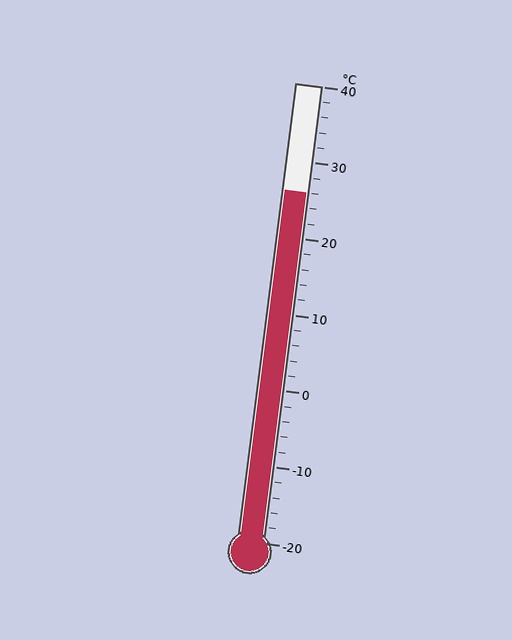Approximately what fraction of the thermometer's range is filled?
The thermometer is filled to approximately 75% of its range.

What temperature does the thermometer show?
The thermometer shows approximately 26°C.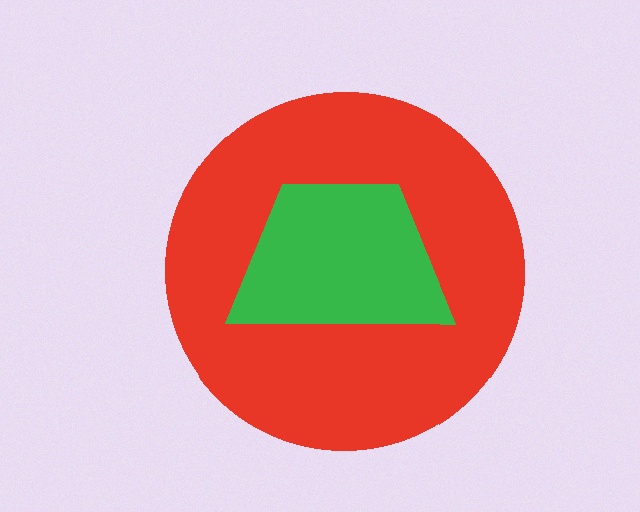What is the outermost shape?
The red circle.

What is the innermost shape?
The green trapezoid.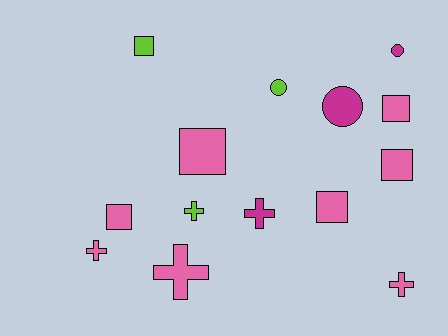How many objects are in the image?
There are 14 objects.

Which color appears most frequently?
Pink, with 8 objects.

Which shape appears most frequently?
Square, with 6 objects.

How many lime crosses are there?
There is 1 lime cross.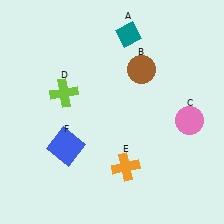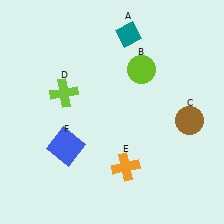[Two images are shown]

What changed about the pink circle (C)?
In Image 1, C is pink. In Image 2, it changed to brown.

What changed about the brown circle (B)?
In Image 1, B is brown. In Image 2, it changed to lime.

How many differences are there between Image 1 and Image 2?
There are 2 differences between the two images.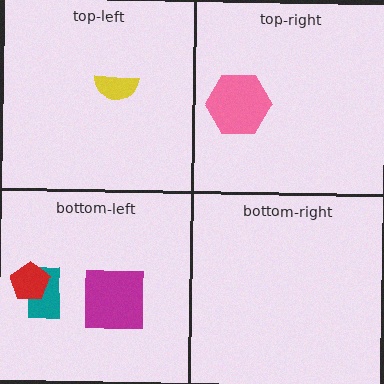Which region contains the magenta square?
The bottom-left region.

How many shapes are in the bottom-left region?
3.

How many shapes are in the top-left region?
1.